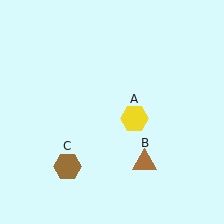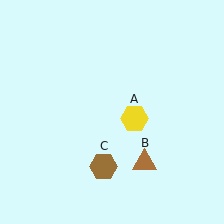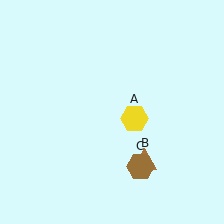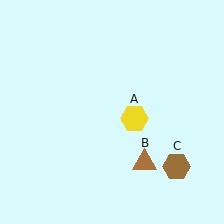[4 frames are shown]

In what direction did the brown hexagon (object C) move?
The brown hexagon (object C) moved right.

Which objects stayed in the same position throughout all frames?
Yellow hexagon (object A) and brown triangle (object B) remained stationary.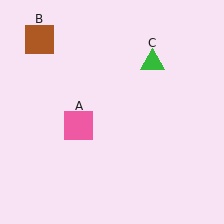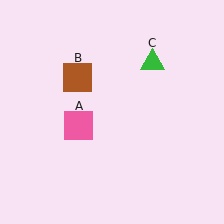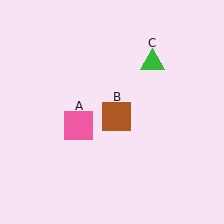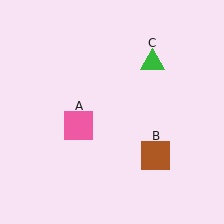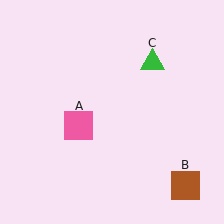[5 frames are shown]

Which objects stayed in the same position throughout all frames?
Pink square (object A) and green triangle (object C) remained stationary.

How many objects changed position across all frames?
1 object changed position: brown square (object B).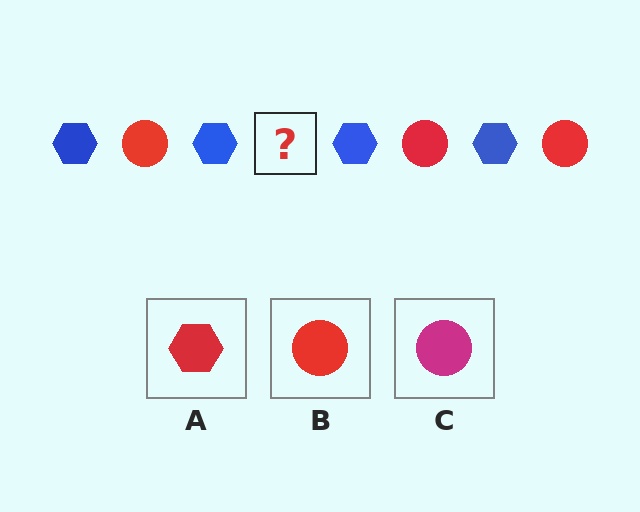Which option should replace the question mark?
Option B.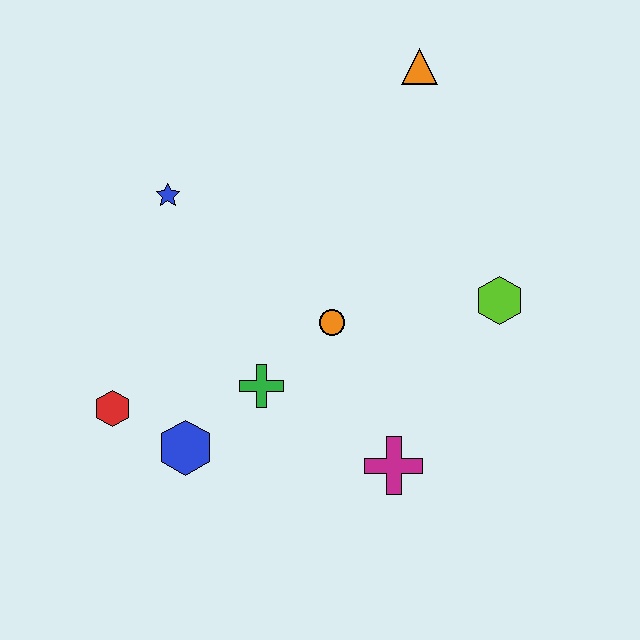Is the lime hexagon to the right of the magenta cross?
Yes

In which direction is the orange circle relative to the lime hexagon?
The orange circle is to the left of the lime hexagon.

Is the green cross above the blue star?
No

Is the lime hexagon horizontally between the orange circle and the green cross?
No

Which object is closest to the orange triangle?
The lime hexagon is closest to the orange triangle.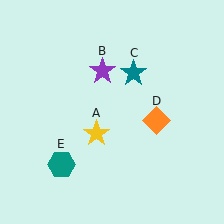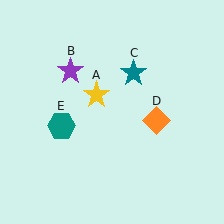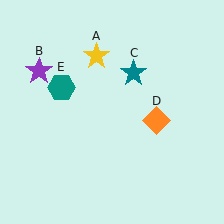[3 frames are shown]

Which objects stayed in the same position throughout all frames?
Teal star (object C) and orange diamond (object D) remained stationary.